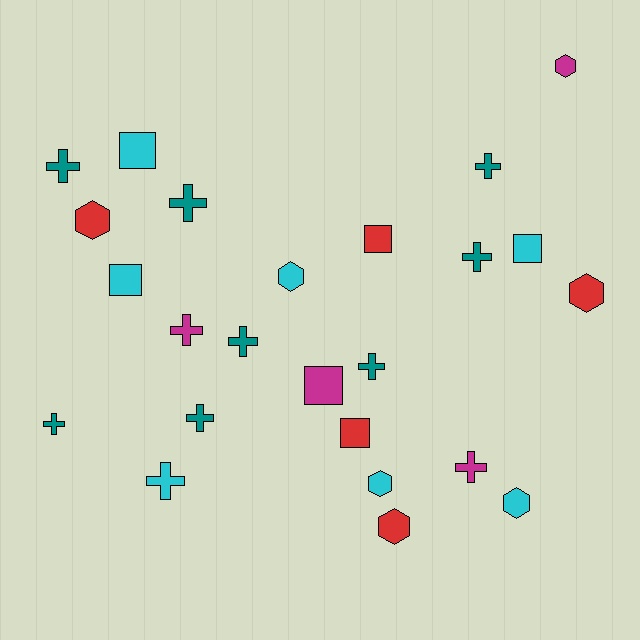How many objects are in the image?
There are 24 objects.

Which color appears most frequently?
Teal, with 8 objects.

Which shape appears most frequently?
Cross, with 11 objects.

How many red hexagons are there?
There are 3 red hexagons.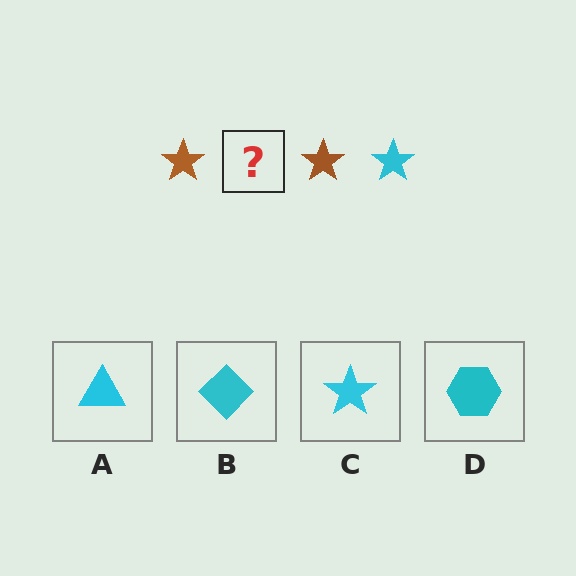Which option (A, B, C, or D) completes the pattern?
C.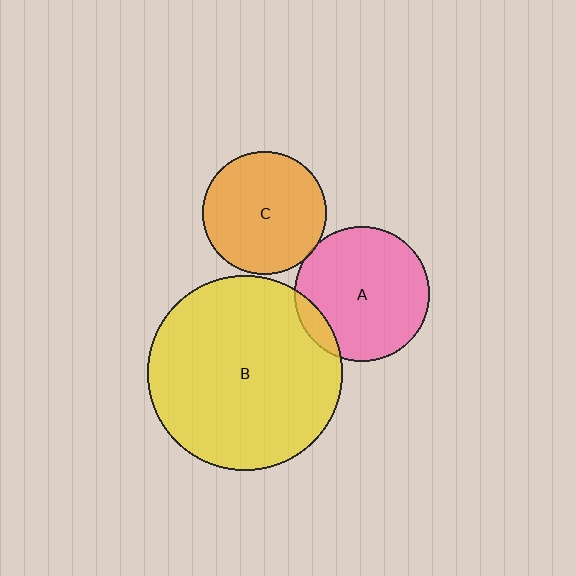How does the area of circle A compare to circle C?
Approximately 1.2 times.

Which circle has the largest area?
Circle B (yellow).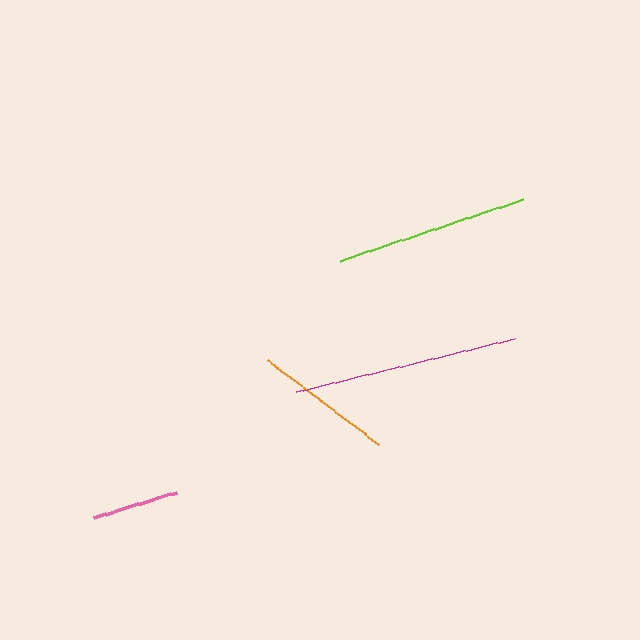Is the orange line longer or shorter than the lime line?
The lime line is longer than the orange line.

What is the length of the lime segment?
The lime segment is approximately 192 pixels long.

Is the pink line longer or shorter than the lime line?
The lime line is longer than the pink line.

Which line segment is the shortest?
The pink line is the shortest at approximately 86 pixels.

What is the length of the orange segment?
The orange segment is approximately 140 pixels long.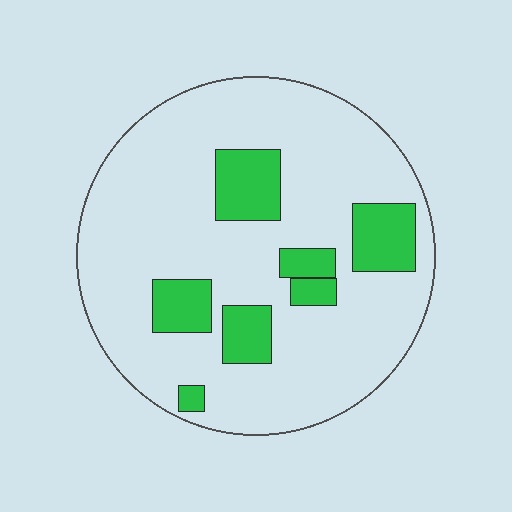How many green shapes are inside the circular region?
7.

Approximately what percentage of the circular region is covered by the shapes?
Approximately 20%.